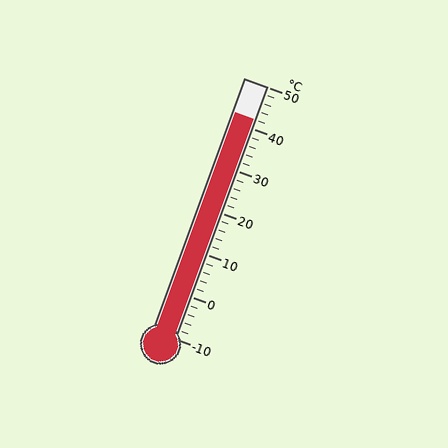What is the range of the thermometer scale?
The thermometer scale ranges from -10°C to 50°C.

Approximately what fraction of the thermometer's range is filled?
The thermometer is filled to approximately 85% of its range.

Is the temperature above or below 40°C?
The temperature is above 40°C.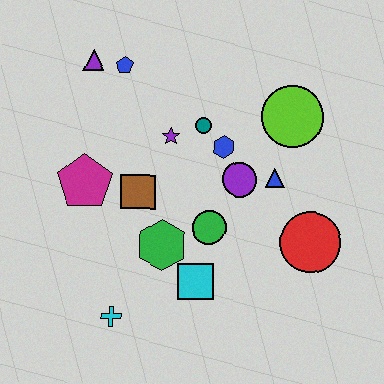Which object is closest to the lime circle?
The blue triangle is closest to the lime circle.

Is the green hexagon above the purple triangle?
No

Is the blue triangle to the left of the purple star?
No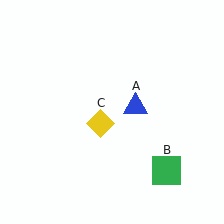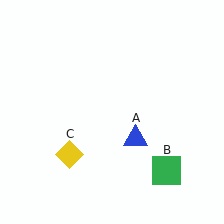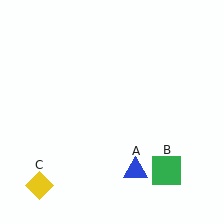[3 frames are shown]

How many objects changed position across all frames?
2 objects changed position: blue triangle (object A), yellow diamond (object C).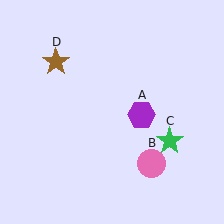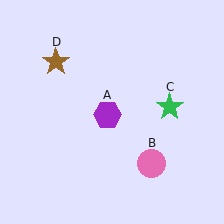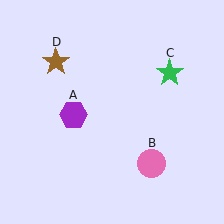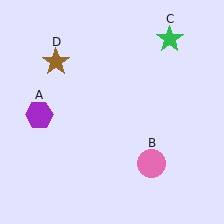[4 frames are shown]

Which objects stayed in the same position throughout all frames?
Pink circle (object B) and brown star (object D) remained stationary.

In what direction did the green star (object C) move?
The green star (object C) moved up.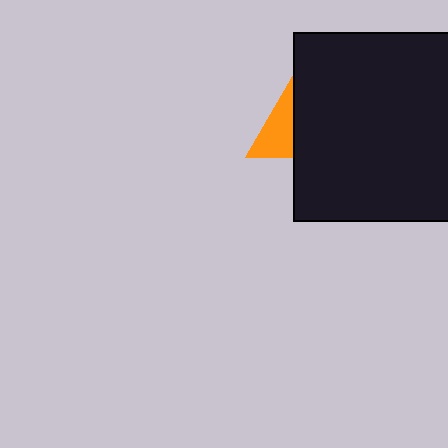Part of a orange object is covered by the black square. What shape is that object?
It is a triangle.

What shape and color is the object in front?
The object in front is a black square.